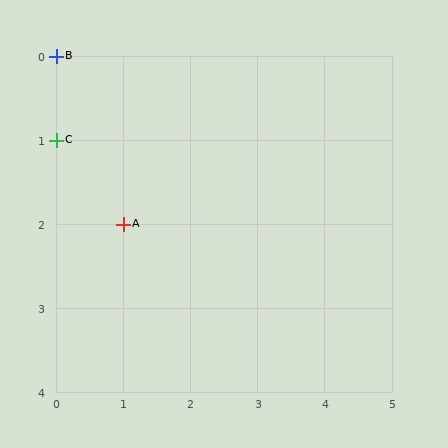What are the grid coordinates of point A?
Point A is at grid coordinates (1, 2).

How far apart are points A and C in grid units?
Points A and C are 1 column and 1 row apart (about 1.4 grid units diagonally).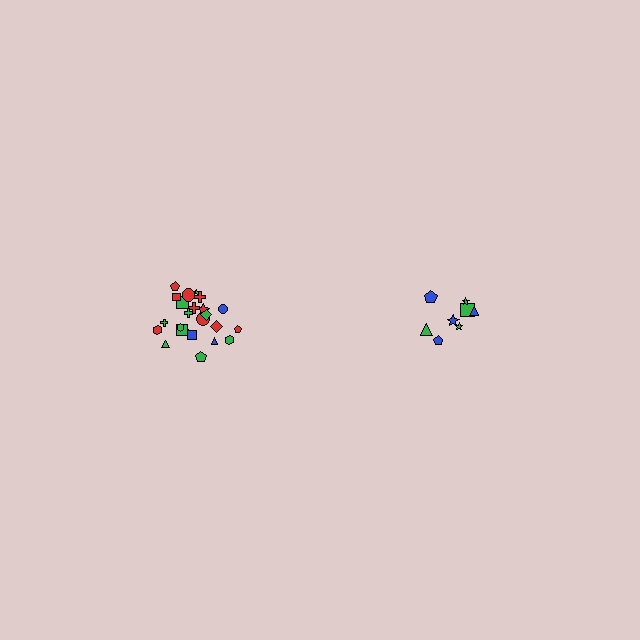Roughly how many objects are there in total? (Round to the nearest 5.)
Roughly 35 objects in total.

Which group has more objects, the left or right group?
The left group.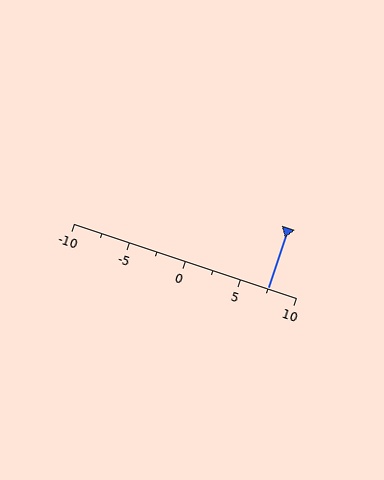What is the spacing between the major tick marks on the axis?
The major ticks are spaced 5 apart.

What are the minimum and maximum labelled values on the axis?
The axis runs from -10 to 10.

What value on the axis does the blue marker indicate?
The marker indicates approximately 7.5.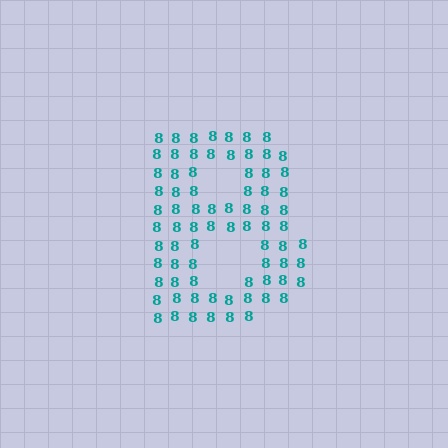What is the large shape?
The large shape is the letter B.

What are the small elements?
The small elements are digit 8's.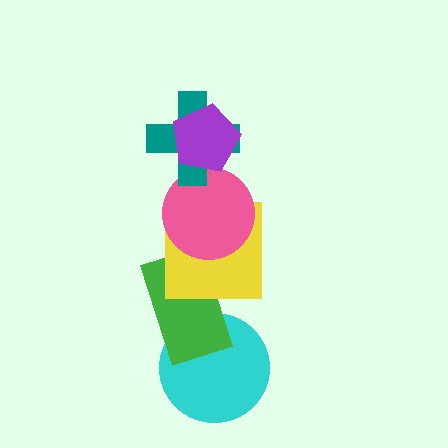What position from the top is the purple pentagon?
The purple pentagon is 1st from the top.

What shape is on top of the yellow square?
The pink circle is on top of the yellow square.